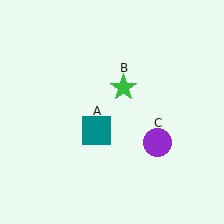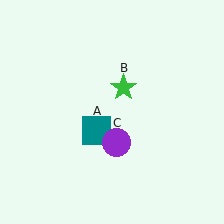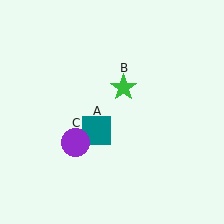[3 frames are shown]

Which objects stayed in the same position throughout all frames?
Teal square (object A) and green star (object B) remained stationary.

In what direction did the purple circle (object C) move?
The purple circle (object C) moved left.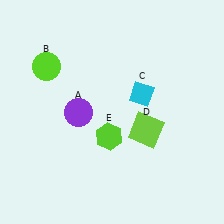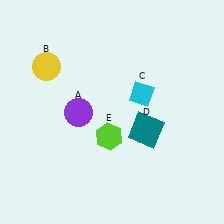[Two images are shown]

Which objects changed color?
B changed from lime to yellow. D changed from lime to teal.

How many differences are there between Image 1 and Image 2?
There are 2 differences between the two images.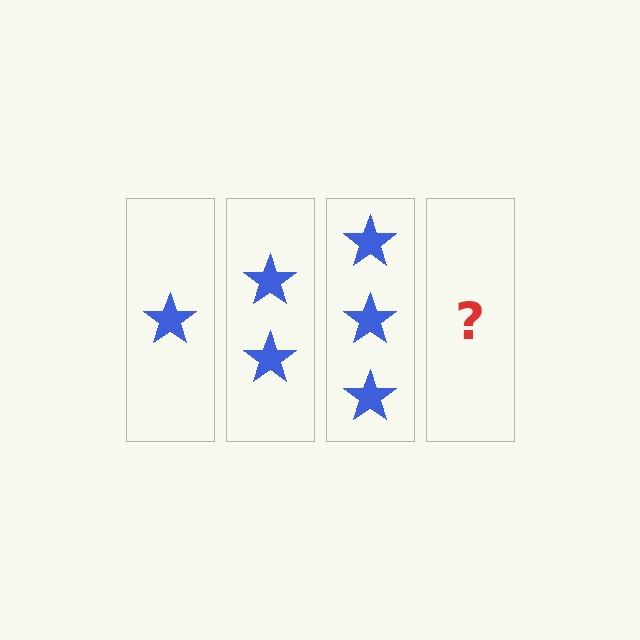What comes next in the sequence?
The next element should be 4 stars.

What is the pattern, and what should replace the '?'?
The pattern is that each step adds one more star. The '?' should be 4 stars.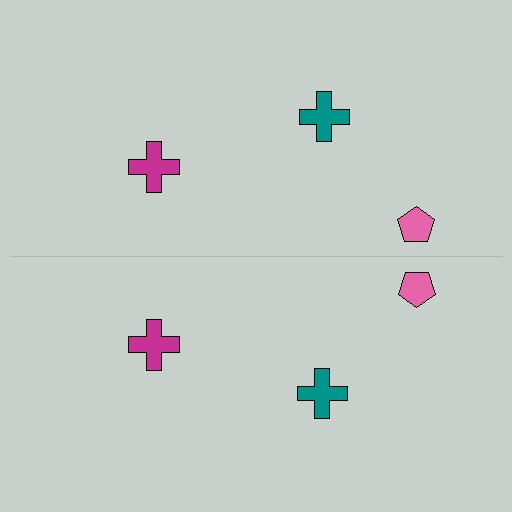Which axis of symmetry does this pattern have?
The pattern has a horizontal axis of symmetry running through the center of the image.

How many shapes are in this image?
There are 6 shapes in this image.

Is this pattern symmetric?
Yes, this pattern has bilateral (reflection) symmetry.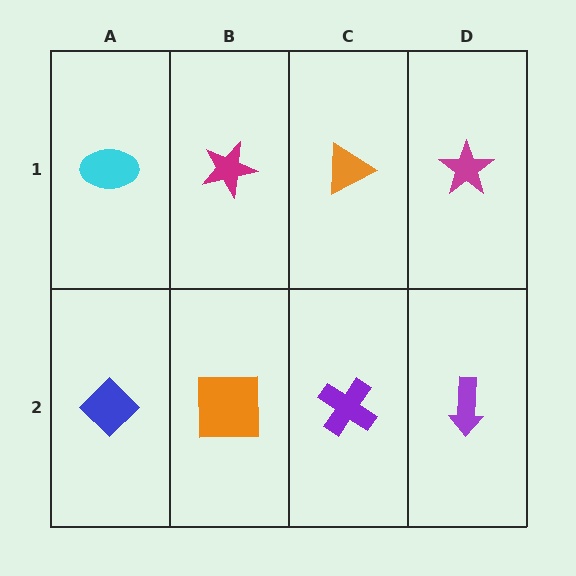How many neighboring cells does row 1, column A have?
2.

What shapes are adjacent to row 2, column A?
A cyan ellipse (row 1, column A), an orange square (row 2, column B).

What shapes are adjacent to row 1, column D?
A purple arrow (row 2, column D), an orange triangle (row 1, column C).